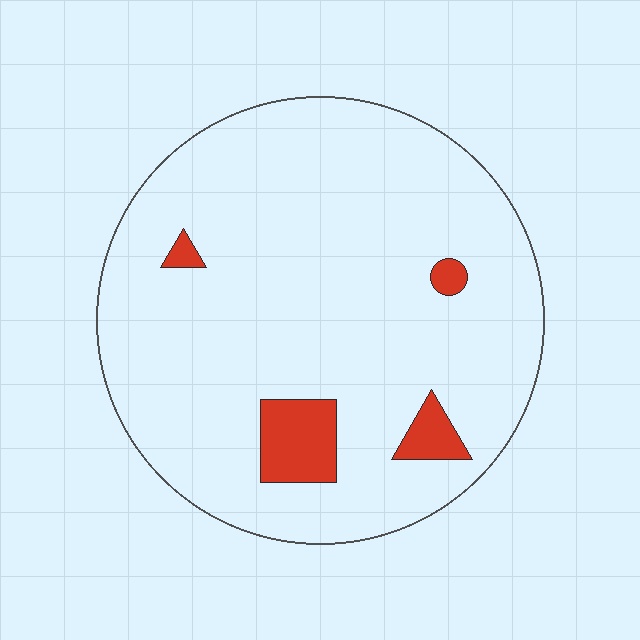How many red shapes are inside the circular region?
4.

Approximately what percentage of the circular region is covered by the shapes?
Approximately 5%.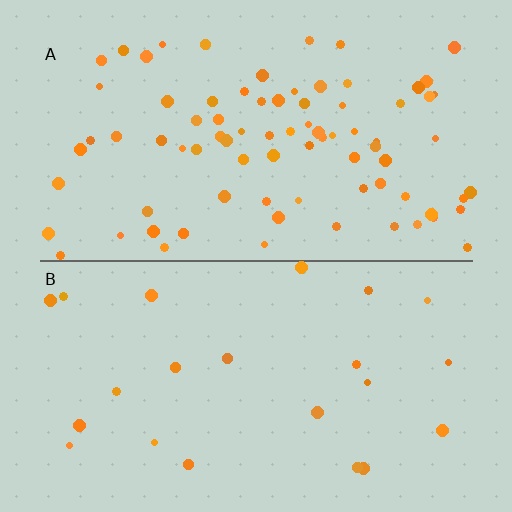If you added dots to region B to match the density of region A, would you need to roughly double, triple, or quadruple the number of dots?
Approximately quadruple.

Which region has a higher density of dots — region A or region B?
A (the top).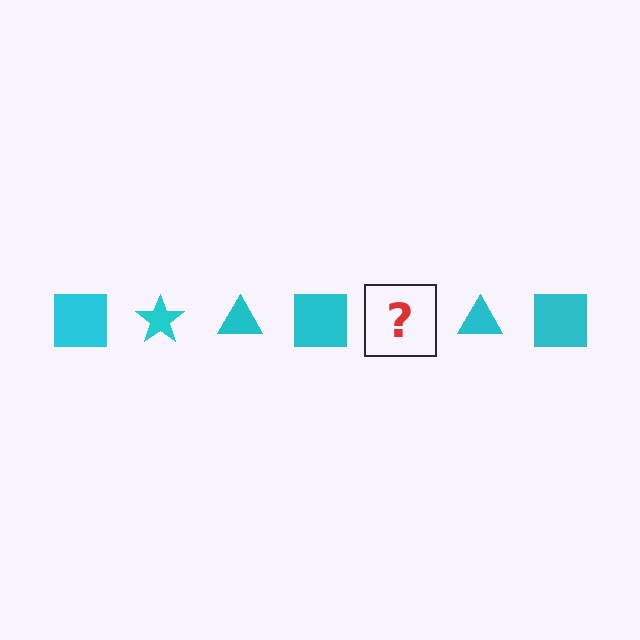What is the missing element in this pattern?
The missing element is a cyan star.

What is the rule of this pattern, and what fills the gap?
The rule is that the pattern cycles through square, star, triangle shapes in cyan. The gap should be filled with a cyan star.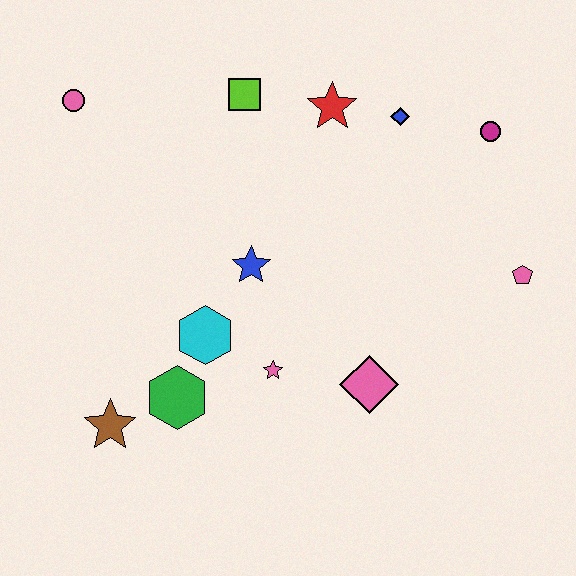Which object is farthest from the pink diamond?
The pink circle is farthest from the pink diamond.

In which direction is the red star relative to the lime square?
The red star is to the right of the lime square.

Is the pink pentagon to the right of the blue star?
Yes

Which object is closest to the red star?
The blue diamond is closest to the red star.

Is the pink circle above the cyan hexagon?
Yes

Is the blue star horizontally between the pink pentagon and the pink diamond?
No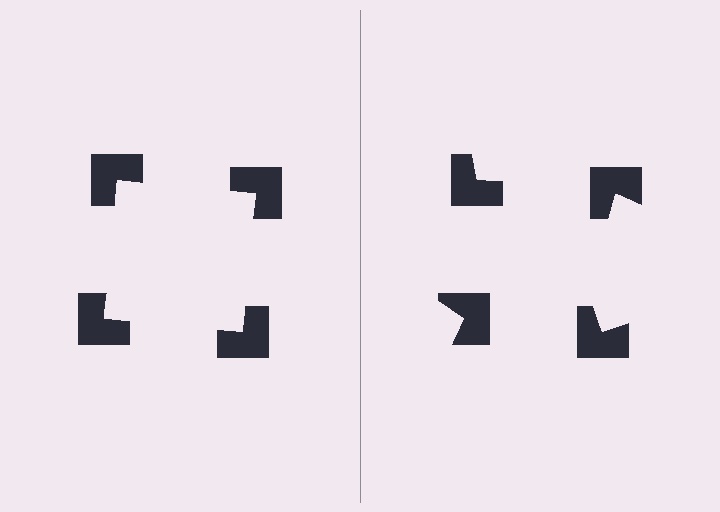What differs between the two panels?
The notched squares are positioned identically on both sides; only the wedge orientations differ. On the left they align to a square; on the right they are misaligned.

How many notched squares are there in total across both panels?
8 — 4 on each side.